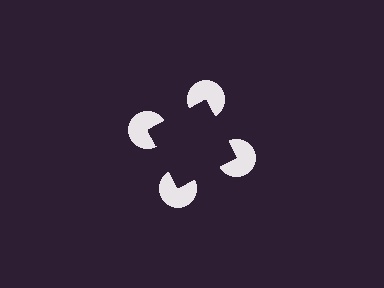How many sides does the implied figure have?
4 sides.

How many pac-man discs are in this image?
There are 4 — one at each vertex of the illusory square.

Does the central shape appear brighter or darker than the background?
It typically appears slightly darker than the background, even though no actual brightness change is drawn.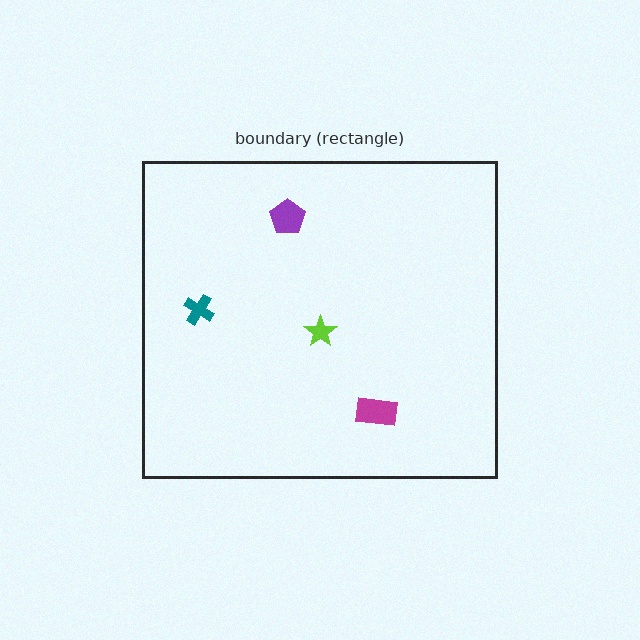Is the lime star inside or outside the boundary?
Inside.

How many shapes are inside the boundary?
4 inside, 0 outside.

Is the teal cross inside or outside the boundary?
Inside.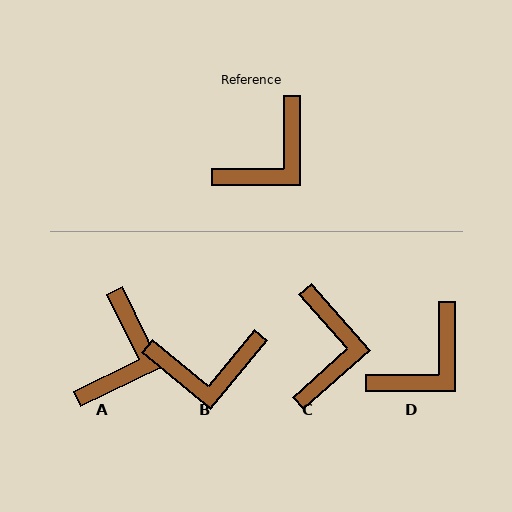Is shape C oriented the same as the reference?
No, it is off by about 42 degrees.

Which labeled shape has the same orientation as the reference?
D.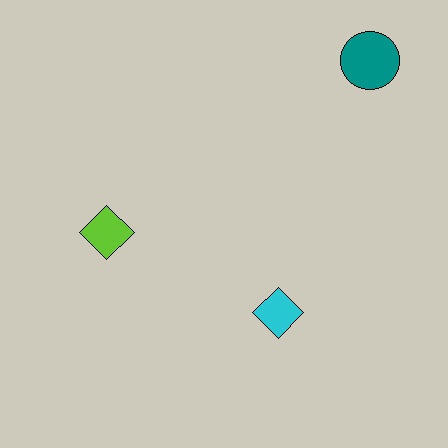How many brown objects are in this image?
There are no brown objects.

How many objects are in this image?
There are 3 objects.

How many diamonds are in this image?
There are 2 diamonds.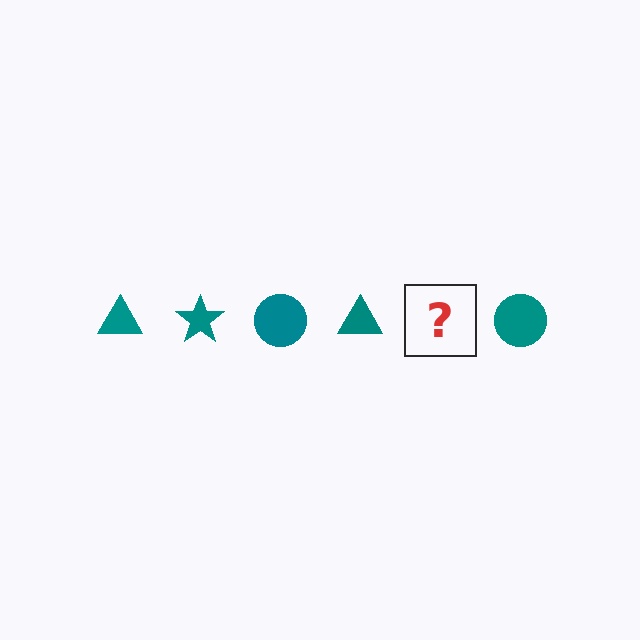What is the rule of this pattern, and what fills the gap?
The rule is that the pattern cycles through triangle, star, circle shapes in teal. The gap should be filled with a teal star.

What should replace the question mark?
The question mark should be replaced with a teal star.